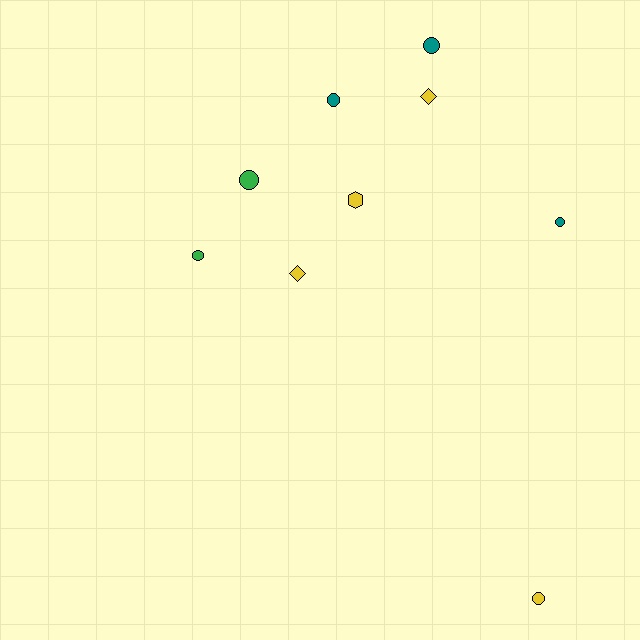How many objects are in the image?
There are 9 objects.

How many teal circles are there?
There are 3 teal circles.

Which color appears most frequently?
Yellow, with 4 objects.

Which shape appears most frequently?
Circle, with 6 objects.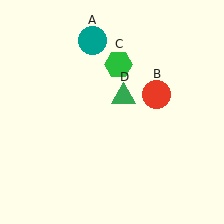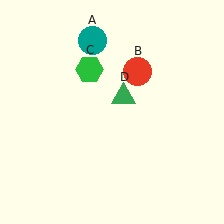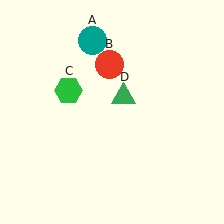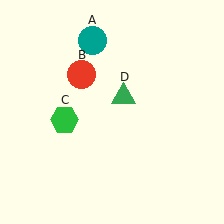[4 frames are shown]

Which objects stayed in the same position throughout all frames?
Teal circle (object A) and green triangle (object D) remained stationary.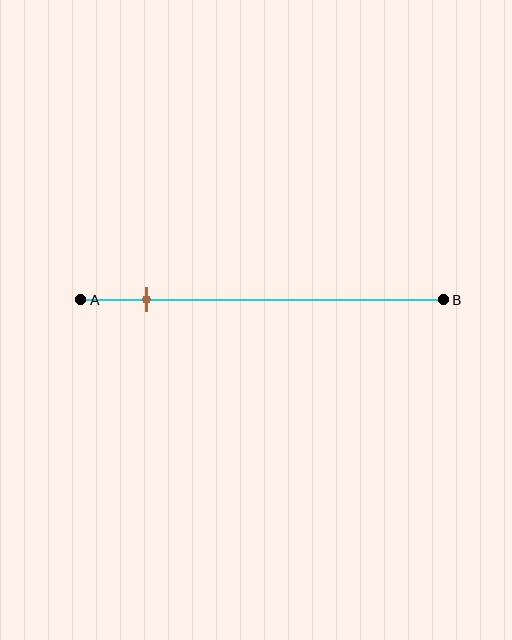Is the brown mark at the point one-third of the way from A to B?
No, the mark is at about 20% from A, not at the 33% one-third point.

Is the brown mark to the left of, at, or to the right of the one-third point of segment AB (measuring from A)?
The brown mark is to the left of the one-third point of segment AB.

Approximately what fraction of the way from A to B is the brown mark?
The brown mark is approximately 20% of the way from A to B.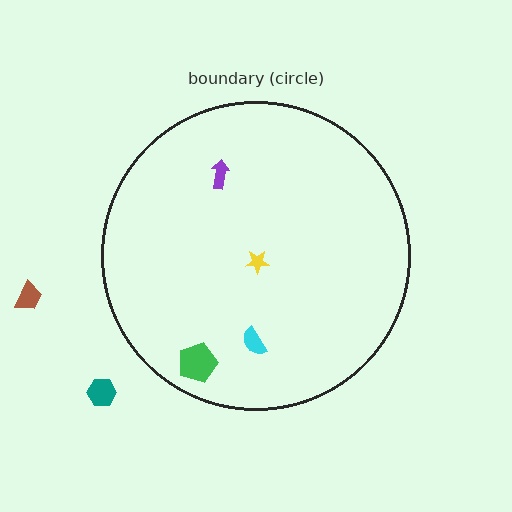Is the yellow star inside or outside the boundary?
Inside.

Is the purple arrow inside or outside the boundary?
Inside.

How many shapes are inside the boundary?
4 inside, 2 outside.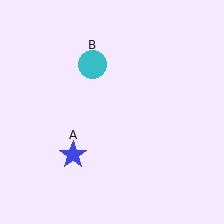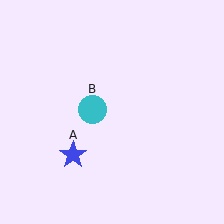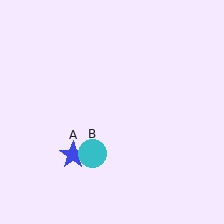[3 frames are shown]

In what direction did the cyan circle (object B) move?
The cyan circle (object B) moved down.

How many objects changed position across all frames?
1 object changed position: cyan circle (object B).